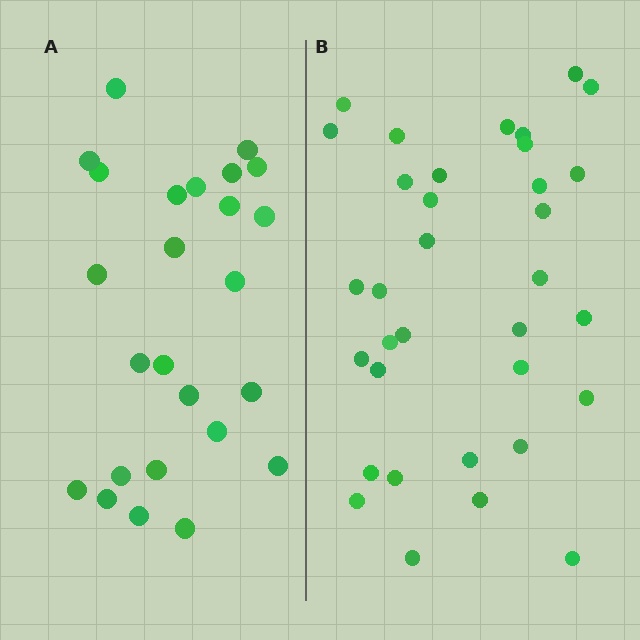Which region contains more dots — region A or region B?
Region B (the right region) has more dots.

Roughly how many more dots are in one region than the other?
Region B has roughly 8 or so more dots than region A.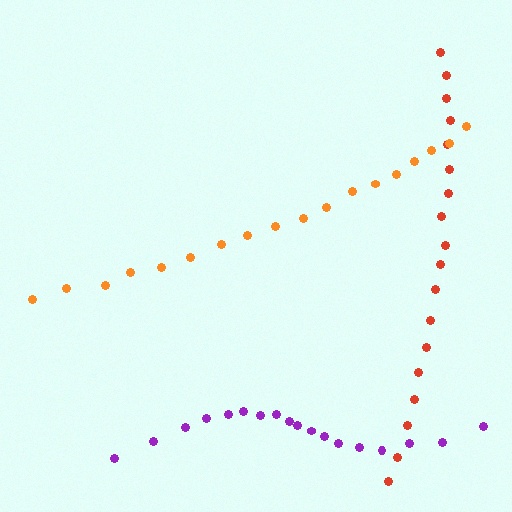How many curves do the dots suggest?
There are 3 distinct paths.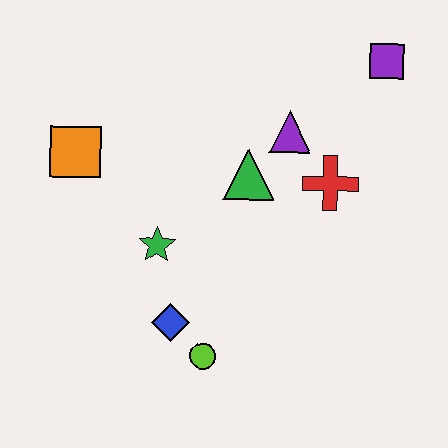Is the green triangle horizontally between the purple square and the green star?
Yes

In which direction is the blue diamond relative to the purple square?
The blue diamond is below the purple square.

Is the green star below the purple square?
Yes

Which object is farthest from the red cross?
The orange square is farthest from the red cross.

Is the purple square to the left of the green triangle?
No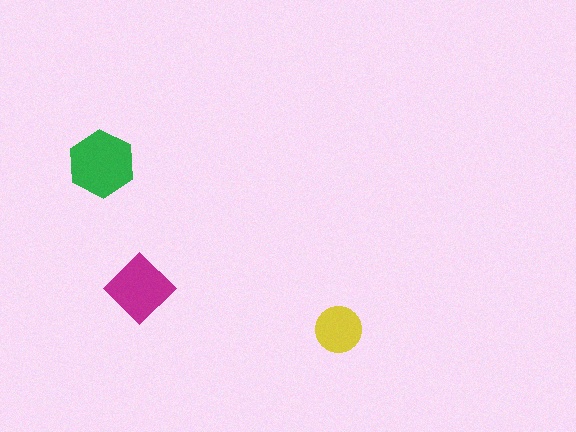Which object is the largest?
The green hexagon.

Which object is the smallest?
The yellow circle.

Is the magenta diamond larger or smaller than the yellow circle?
Larger.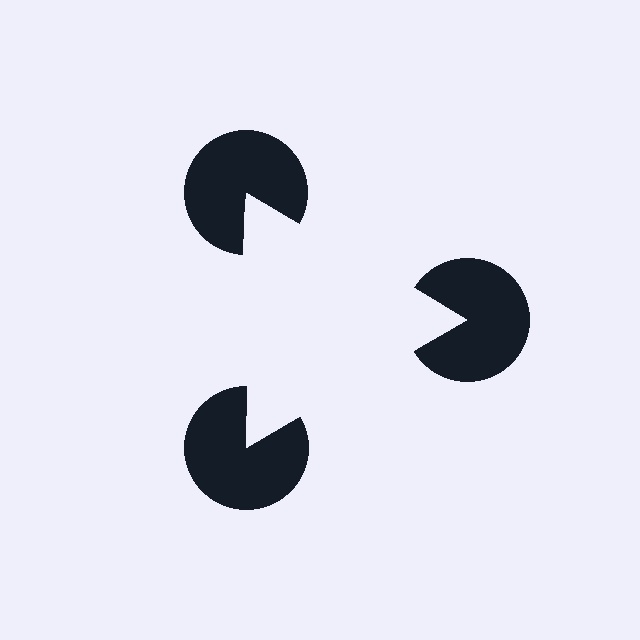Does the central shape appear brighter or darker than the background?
It typically appears slightly brighter than the background, even though no actual brightness change is drawn.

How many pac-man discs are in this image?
There are 3 — one at each vertex of the illusory triangle.